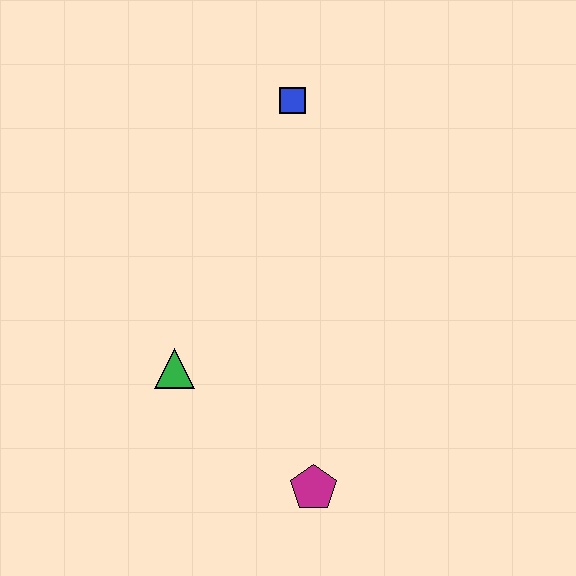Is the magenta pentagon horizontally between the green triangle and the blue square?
No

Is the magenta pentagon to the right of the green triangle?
Yes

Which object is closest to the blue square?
The green triangle is closest to the blue square.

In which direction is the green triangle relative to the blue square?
The green triangle is below the blue square.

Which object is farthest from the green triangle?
The blue square is farthest from the green triangle.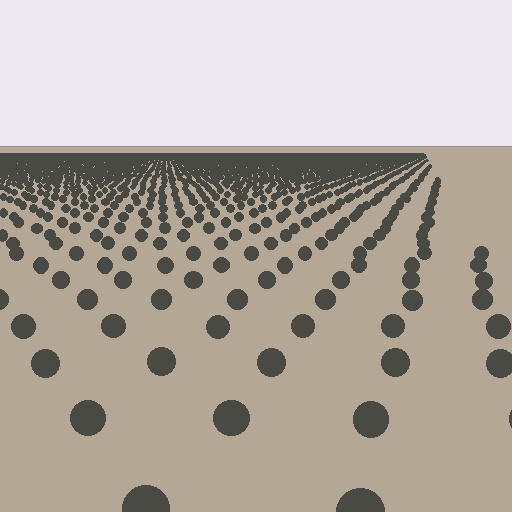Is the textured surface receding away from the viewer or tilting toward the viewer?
The surface is receding away from the viewer. Texture elements get smaller and denser toward the top.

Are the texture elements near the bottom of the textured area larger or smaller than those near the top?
Larger. Near the bottom, elements are closer to the viewer and appear at a bigger on-screen size.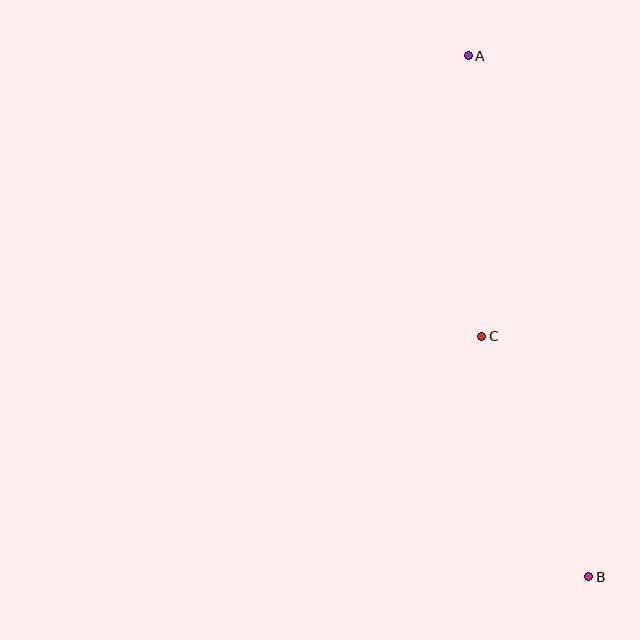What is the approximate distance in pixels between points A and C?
The distance between A and C is approximately 281 pixels.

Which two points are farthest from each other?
Points A and B are farthest from each other.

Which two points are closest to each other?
Points B and C are closest to each other.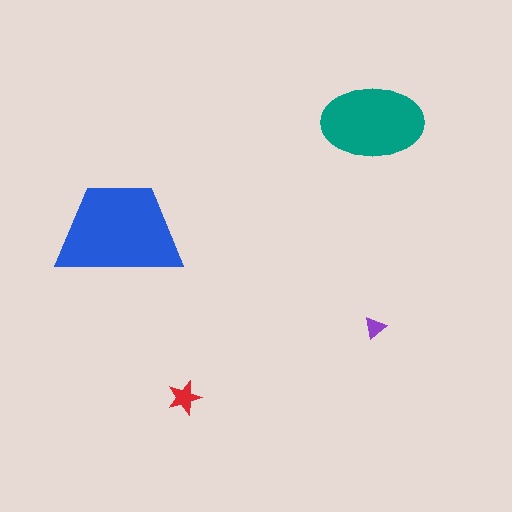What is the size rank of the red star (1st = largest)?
3rd.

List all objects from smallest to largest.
The purple triangle, the red star, the teal ellipse, the blue trapezoid.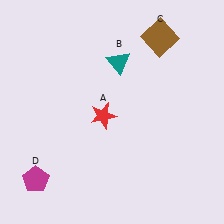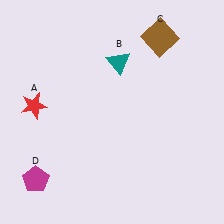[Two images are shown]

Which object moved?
The red star (A) moved left.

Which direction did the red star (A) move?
The red star (A) moved left.